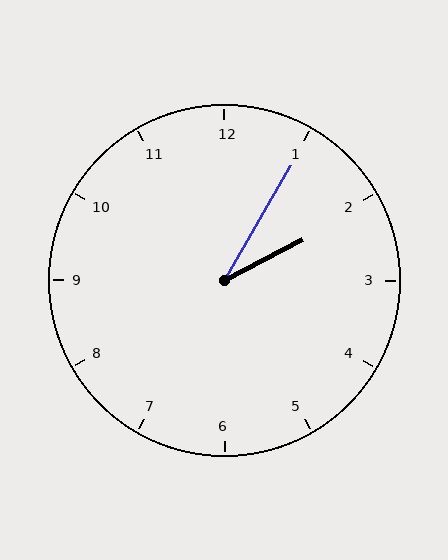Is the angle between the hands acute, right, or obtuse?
It is acute.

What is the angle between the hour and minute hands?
Approximately 32 degrees.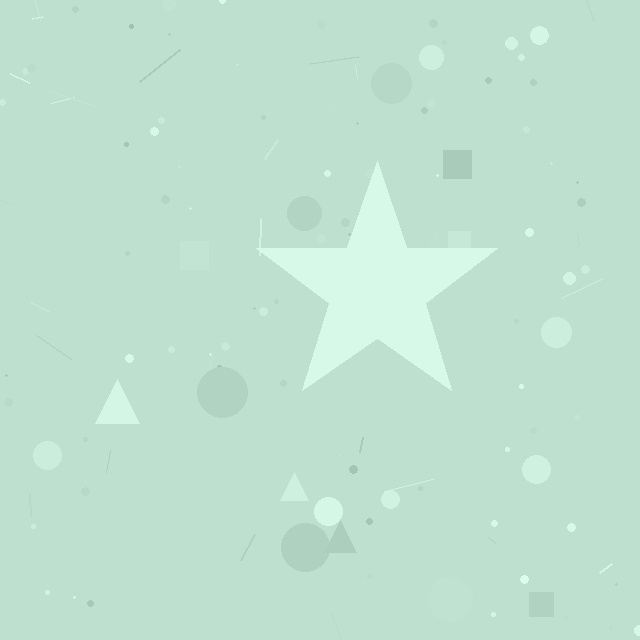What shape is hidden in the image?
A star is hidden in the image.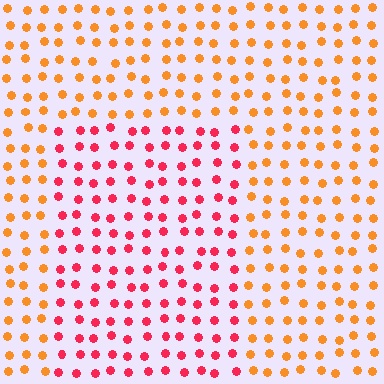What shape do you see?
I see a rectangle.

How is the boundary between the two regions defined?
The boundary is defined purely by a slight shift in hue (about 44 degrees). Spacing, size, and orientation are identical on both sides.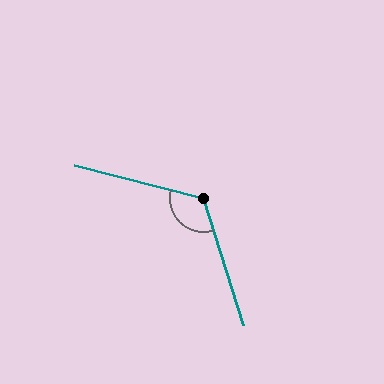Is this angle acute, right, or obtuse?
It is obtuse.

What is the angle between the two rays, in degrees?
Approximately 121 degrees.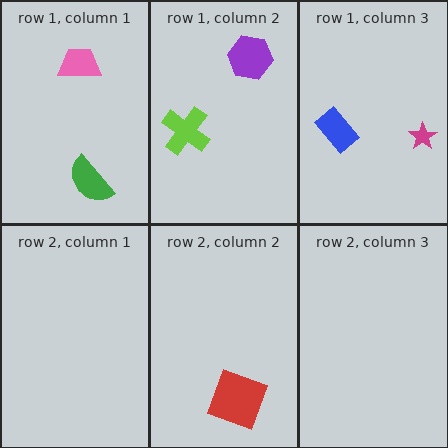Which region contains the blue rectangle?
The row 1, column 3 region.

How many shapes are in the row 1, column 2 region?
2.